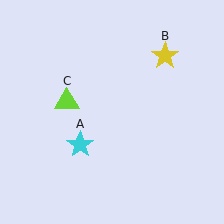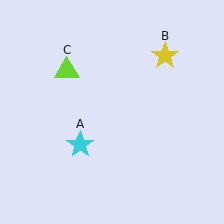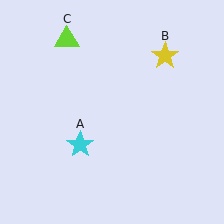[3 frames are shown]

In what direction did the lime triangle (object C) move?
The lime triangle (object C) moved up.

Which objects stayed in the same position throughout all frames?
Cyan star (object A) and yellow star (object B) remained stationary.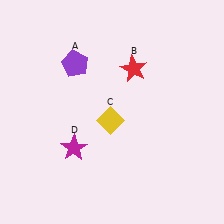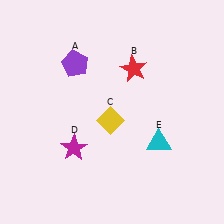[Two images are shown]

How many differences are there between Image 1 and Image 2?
There is 1 difference between the two images.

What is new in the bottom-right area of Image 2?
A cyan triangle (E) was added in the bottom-right area of Image 2.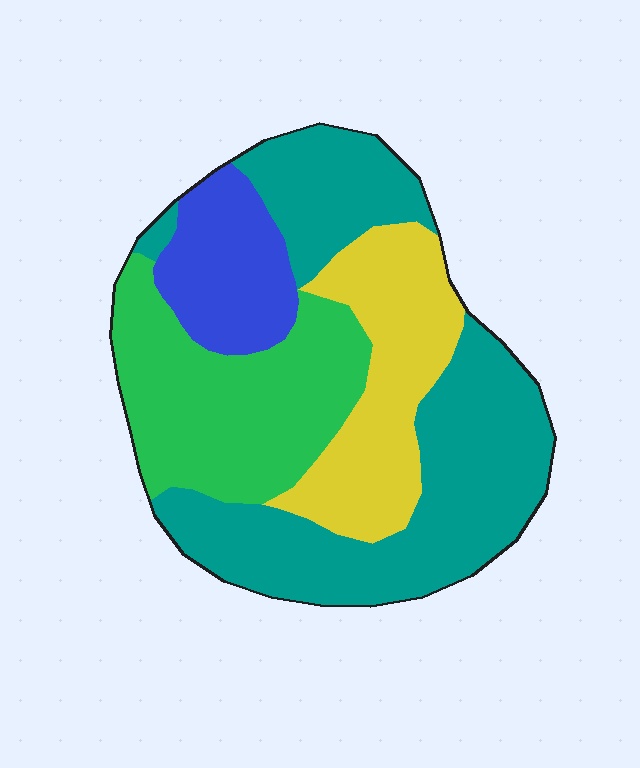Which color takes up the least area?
Blue, at roughly 10%.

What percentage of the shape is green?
Green takes up about one quarter (1/4) of the shape.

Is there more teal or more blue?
Teal.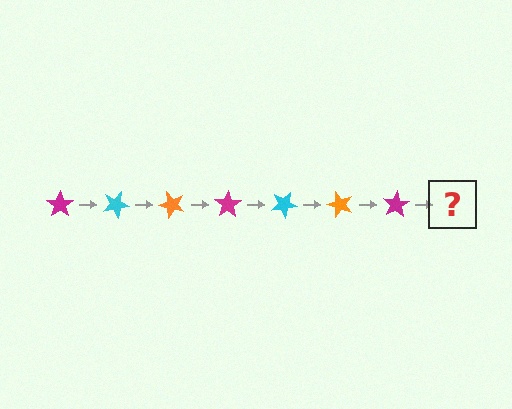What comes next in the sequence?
The next element should be a cyan star, rotated 175 degrees from the start.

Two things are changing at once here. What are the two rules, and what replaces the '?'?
The two rules are that it rotates 25 degrees each step and the color cycles through magenta, cyan, and orange. The '?' should be a cyan star, rotated 175 degrees from the start.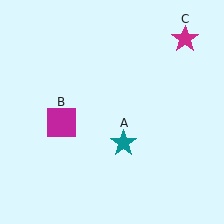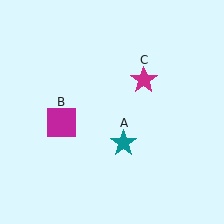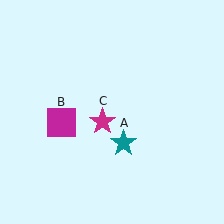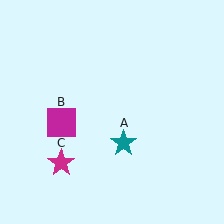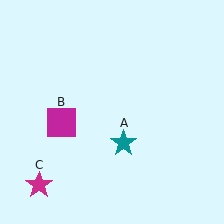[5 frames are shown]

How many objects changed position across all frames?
1 object changed position: magenta star (object C).